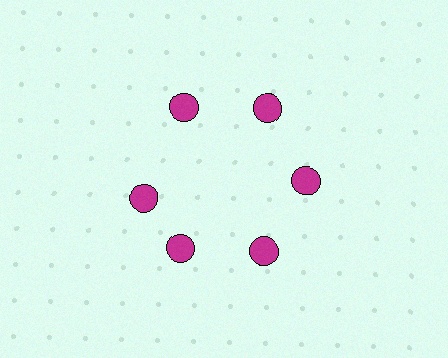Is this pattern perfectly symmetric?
No. The 6 magenta circles are arranged in a ring, but one element near the 9 o'clock position is rotated out of alignment along the ring, breaking the 6-fold rotational symmetry.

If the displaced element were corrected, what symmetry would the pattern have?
It would have 6-fold rotational symmetry — the pattern would map onto itself every 60 degrees.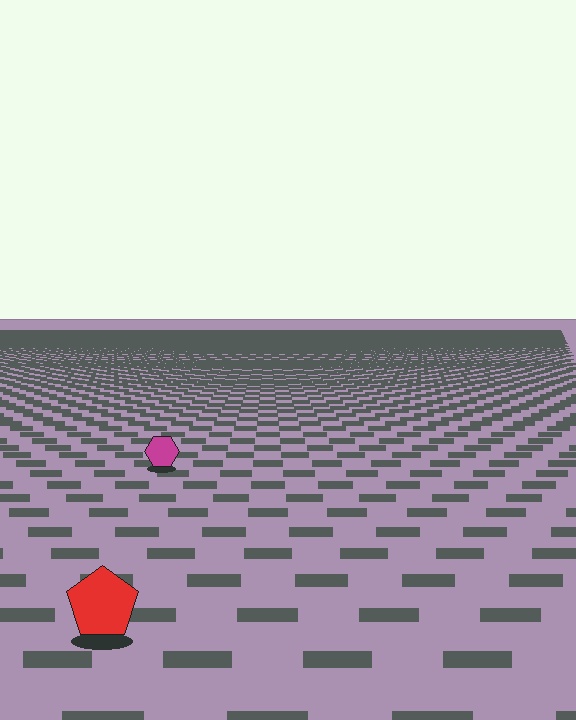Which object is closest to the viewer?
The red pentagon is closest. The texture marks near it are larger and more spread out.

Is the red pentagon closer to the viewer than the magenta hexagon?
Yes. The red pentagon is closer — you can tell from the texture gradient: the ground texture is coarser near it.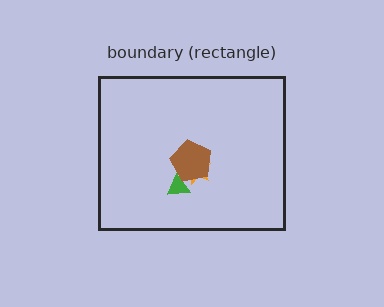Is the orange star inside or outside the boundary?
Inside.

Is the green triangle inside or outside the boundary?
Inside.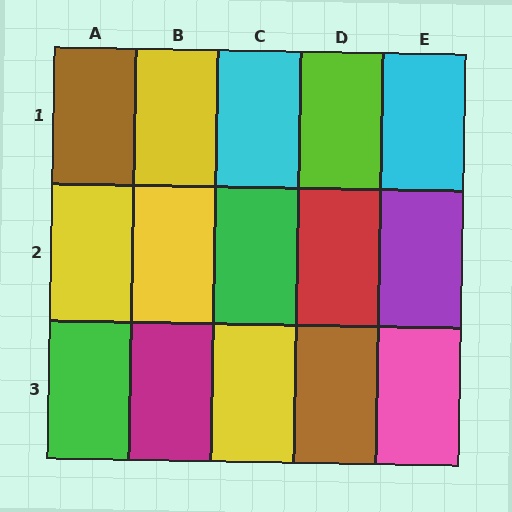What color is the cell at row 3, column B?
Magenta.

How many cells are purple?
1 cell is purple.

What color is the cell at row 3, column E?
Pink.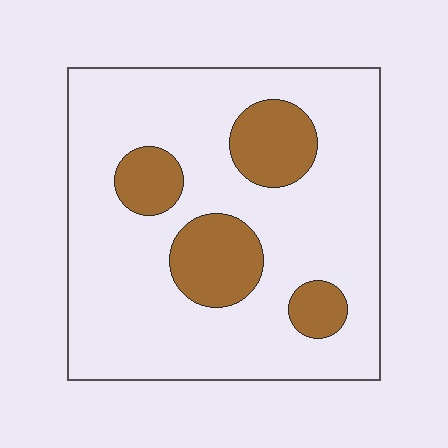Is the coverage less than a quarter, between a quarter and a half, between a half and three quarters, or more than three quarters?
Less than a quarter.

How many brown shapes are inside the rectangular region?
4.